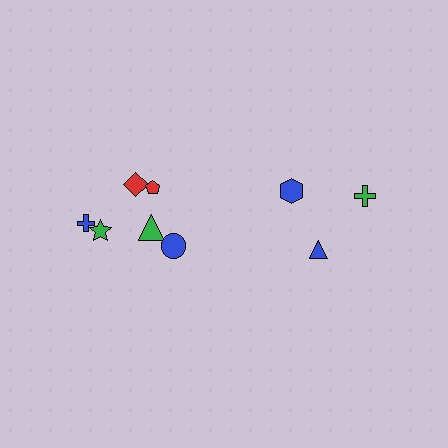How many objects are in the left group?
There are 6 objects.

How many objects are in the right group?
There are 3 objects.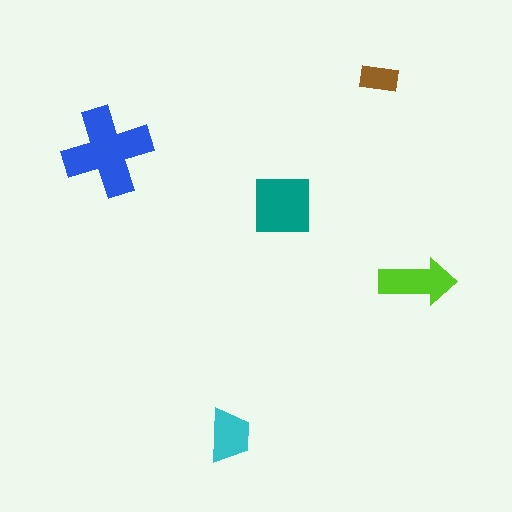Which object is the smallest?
The brown rectangle.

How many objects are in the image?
There are 5 objects in the image.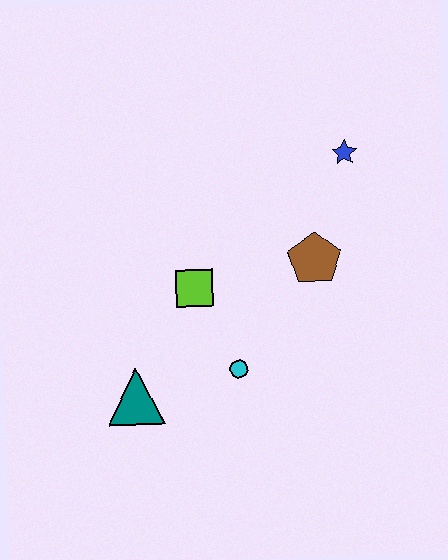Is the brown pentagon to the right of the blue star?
No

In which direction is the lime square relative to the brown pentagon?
The lime square is to the left of the brown pentagon.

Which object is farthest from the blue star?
The teal triangle is farthest from the blue star.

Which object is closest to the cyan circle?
The lime square is closest to the cyan circle.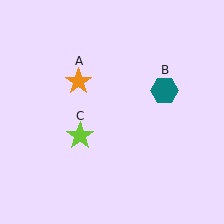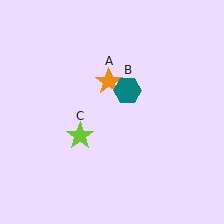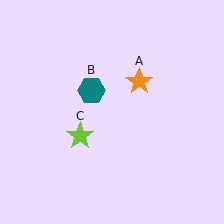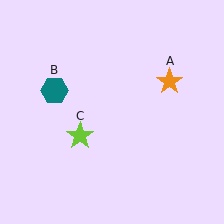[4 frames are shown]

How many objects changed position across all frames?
2 objects changed position: orange star (object A), teal hexagon (object B).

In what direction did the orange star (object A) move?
The orange star (object A) moved right.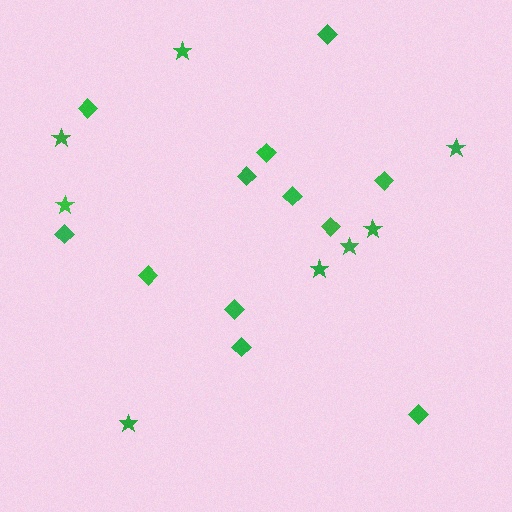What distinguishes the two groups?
There are 2 groups: one group of stars (8) and one group of diamonds (12).